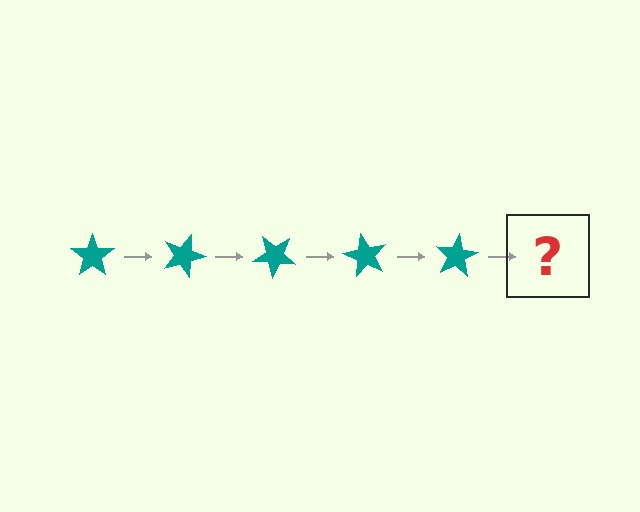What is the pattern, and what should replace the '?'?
The pattern is that the star rotates 20 degrees each step. The '?' should be a teal star rotated 100 degrees.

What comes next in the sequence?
The next element should be a teal star rotated 100 degrees.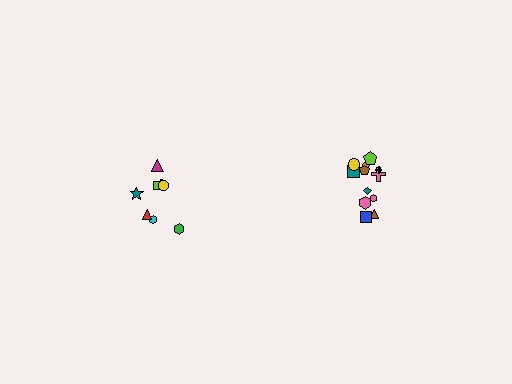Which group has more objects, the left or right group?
The right group.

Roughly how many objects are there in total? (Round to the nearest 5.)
Roughly 20 objects in total.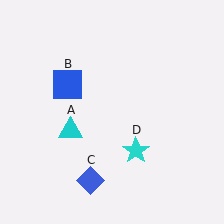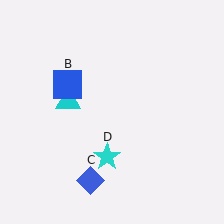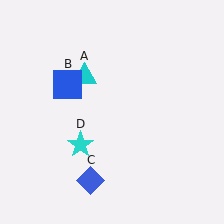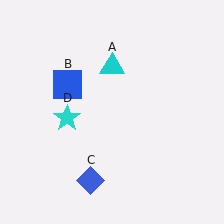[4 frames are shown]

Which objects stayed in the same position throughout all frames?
Blue square (object B) and blue diamond (object C) remained stationary.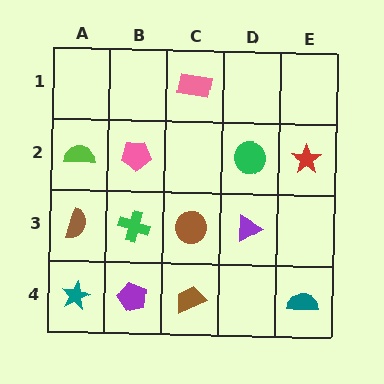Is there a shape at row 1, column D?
No, that cell is empty.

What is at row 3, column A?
A brown semicircle.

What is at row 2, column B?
A pink pentagon.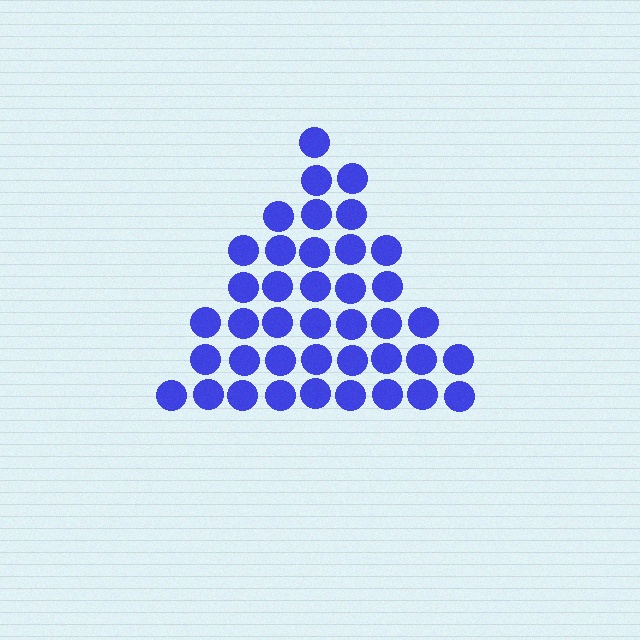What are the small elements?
The small elements are circles.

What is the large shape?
The large shape is a triangle.